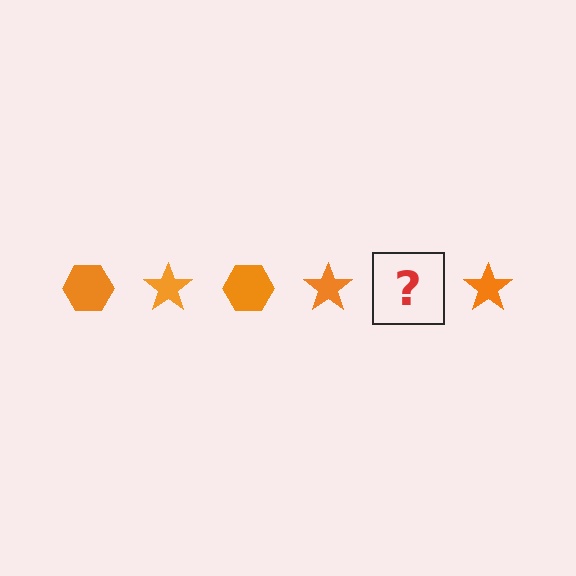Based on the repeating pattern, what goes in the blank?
The blank should be an orange hexagon.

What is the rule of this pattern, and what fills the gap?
The rule is that the pattern cycles through hexagon, star shapes in orange. The gap should be filled with an orange hexagon.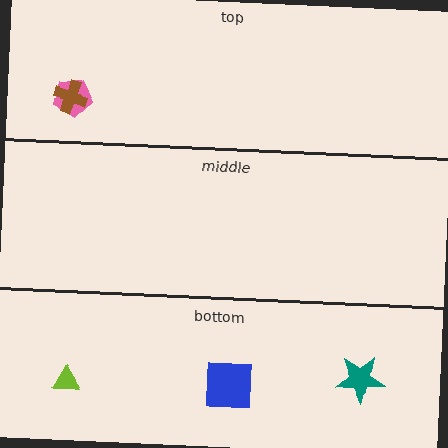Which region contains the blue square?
The bottom region.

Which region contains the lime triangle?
The bottom region.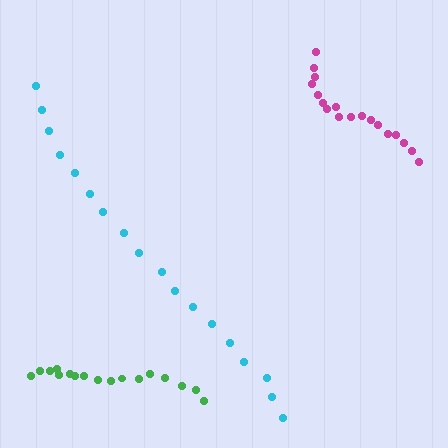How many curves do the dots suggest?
There are 3 distinct paths.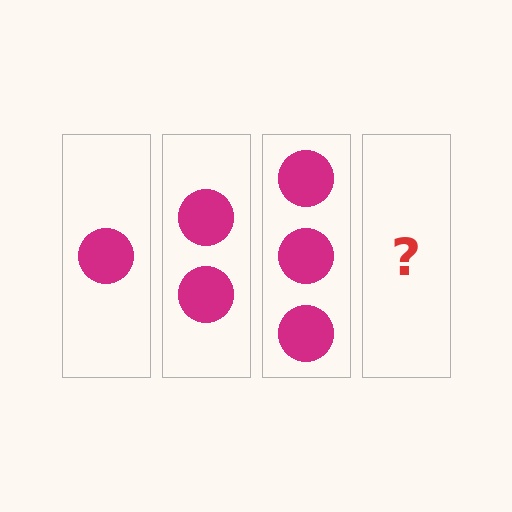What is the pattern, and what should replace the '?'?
The pattern is that each step adds one more circle. The '?' should be 4 circles.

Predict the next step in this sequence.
The next step is 4 circles.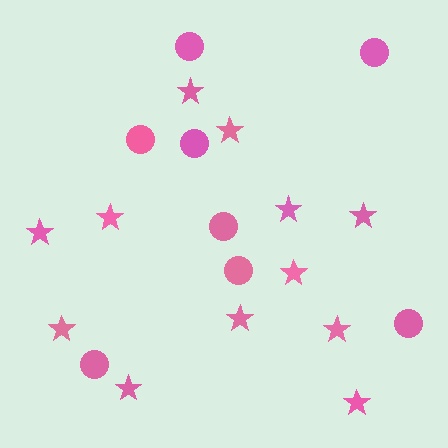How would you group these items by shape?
There are 2 groups: one group of stars (12) and one group of circles (8).